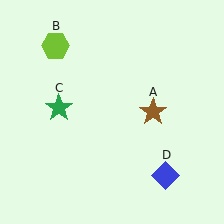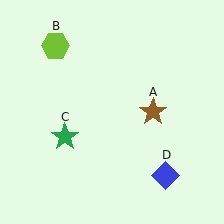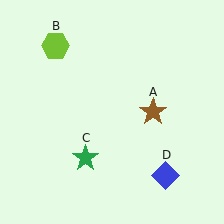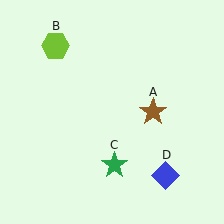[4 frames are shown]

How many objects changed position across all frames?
1 object changed position: green star (object C).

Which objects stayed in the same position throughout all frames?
Brown star (object A) and lime hexagon (object B) and blue diamond (object D) remained stationary.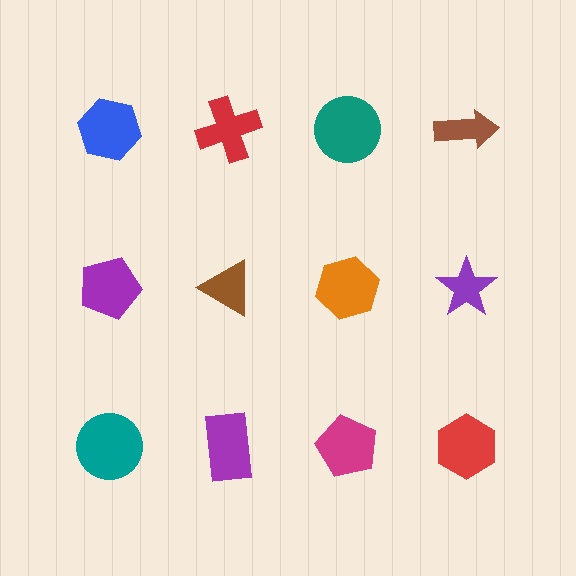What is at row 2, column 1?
A purple pentagon.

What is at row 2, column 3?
An orange hexagon.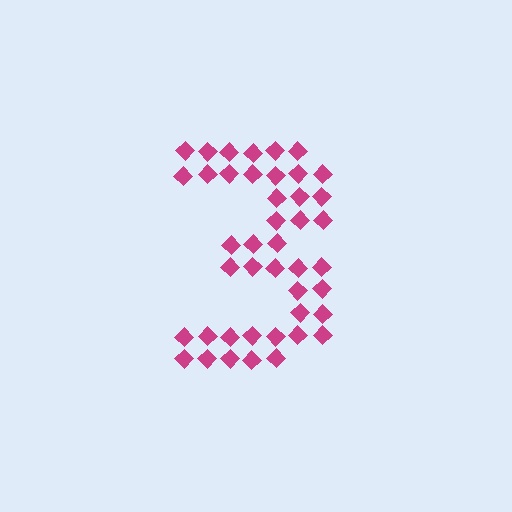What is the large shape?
The large shape is the digit 3.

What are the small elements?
The small elements are diamonds.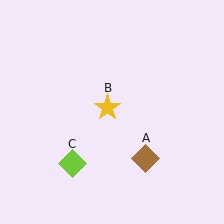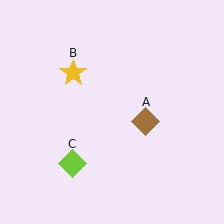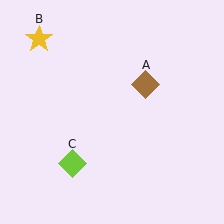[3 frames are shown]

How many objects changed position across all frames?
2 objects changed position: brown diamond (object A), yellow star (object B).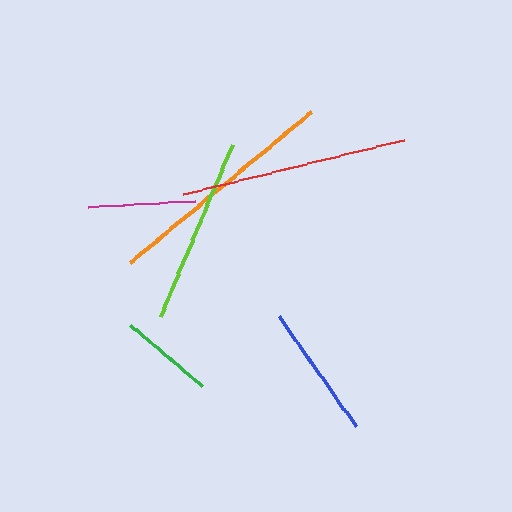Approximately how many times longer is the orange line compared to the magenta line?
The orange line is approximately 2.2 times the length of the magenta line.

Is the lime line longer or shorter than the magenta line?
The lime line is longer than the magenta line.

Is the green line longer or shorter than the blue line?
The blue line is longer than the green line.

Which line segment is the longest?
The orange line is the longest at approximately 235 pixels.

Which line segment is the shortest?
The green line is the shortest at approximately 94 pixels.